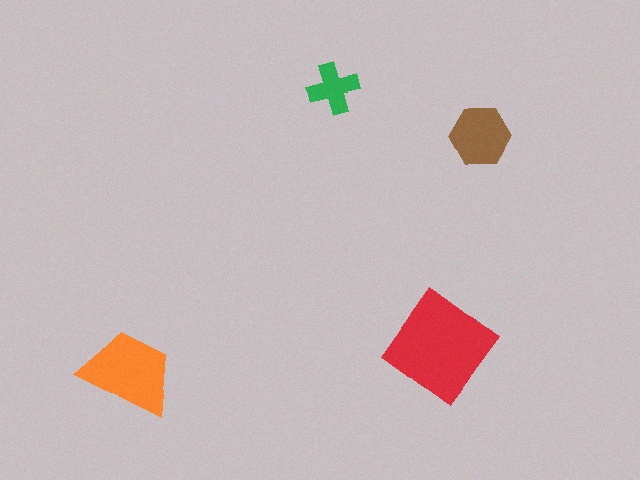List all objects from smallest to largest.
The green cross, the brown hexagon, the orange trapezoid, the red diamond.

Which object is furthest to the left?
The orange trapezoid is leftmost.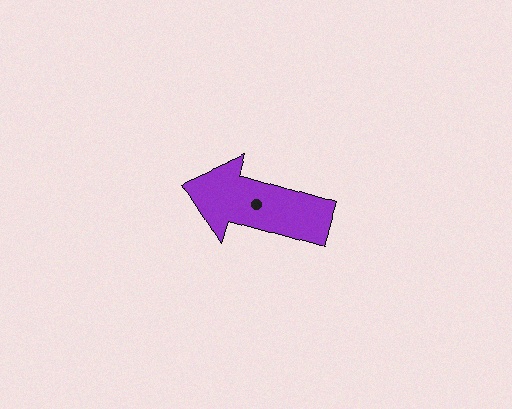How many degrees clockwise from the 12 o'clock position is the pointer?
Approximately 286 degrees.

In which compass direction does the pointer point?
West.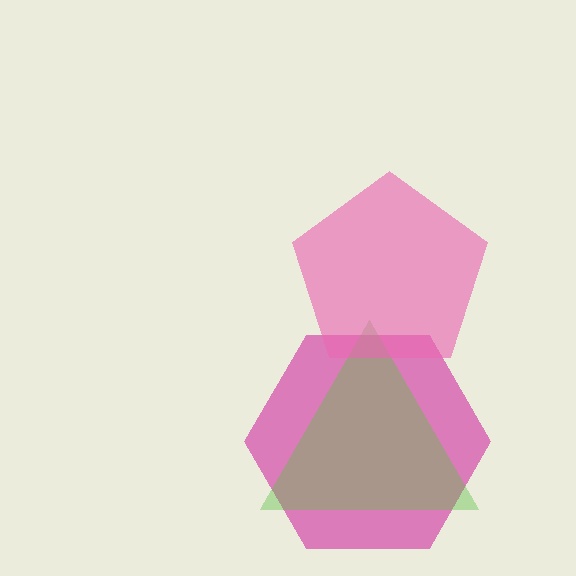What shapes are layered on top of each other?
The layered shapes are: a magenta hexagon, a lime triangle, a pink pentagon.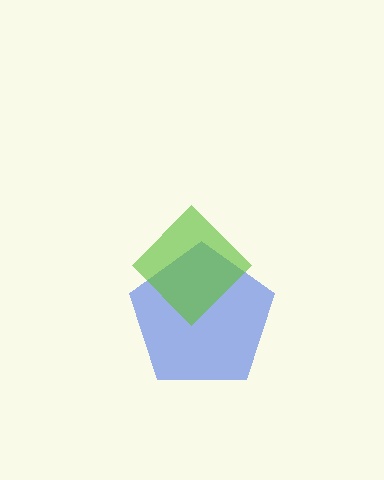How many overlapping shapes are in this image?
There are 2 overlapping shapes in the image.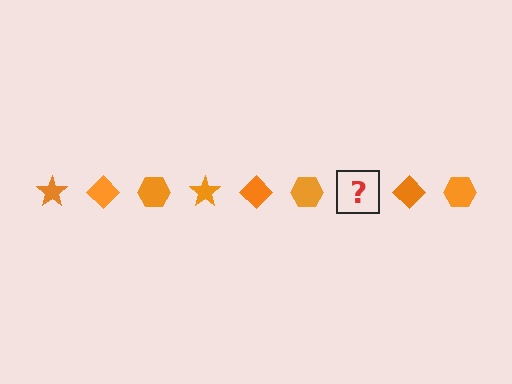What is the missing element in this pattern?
The missing element is an orange star.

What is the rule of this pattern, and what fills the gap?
The rule is that the pattern cycles through star, diamond, hexagon shapes in orange. The gap should be filled with an orange star.